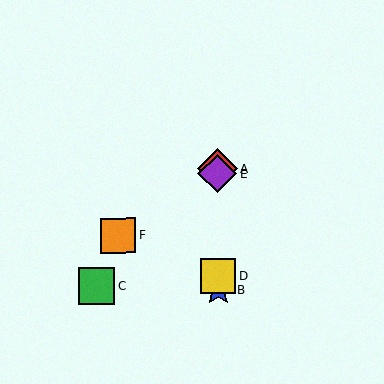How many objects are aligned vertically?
4 objects (A, B, D, E) are aligned vertically.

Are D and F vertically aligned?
No, D is at x≈218 and F is at x≈119.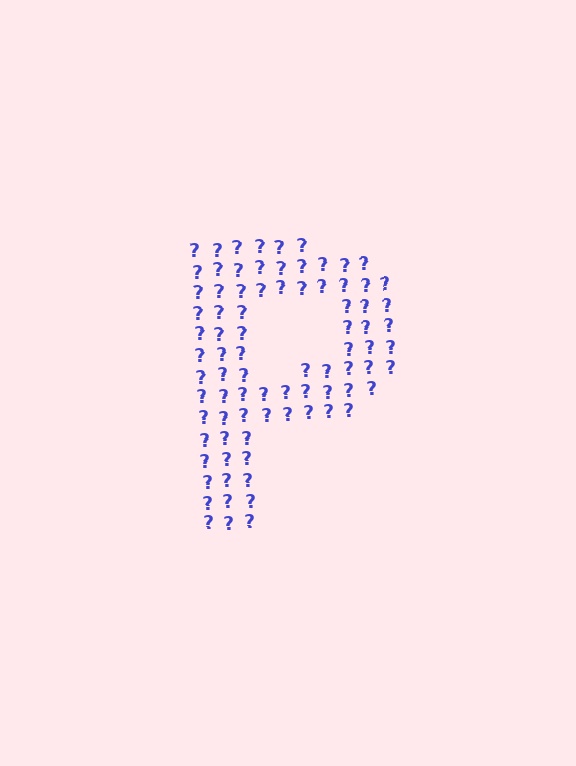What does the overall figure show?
The overall figure shows the letter P.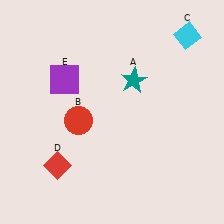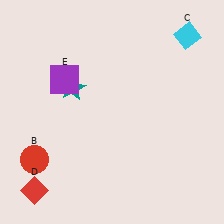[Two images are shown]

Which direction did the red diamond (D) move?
The red diamond (D) moved down.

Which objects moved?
The objects that moved are: the teal star (A), the red circle (B), the red diamond (D).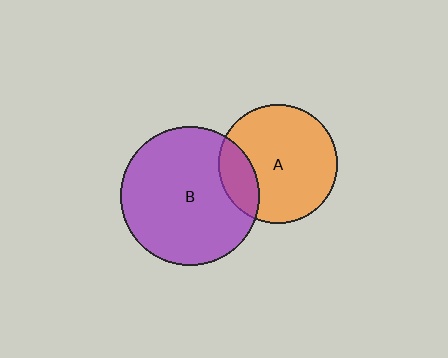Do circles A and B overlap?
Yes.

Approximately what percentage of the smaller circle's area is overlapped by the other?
Approximately 20%.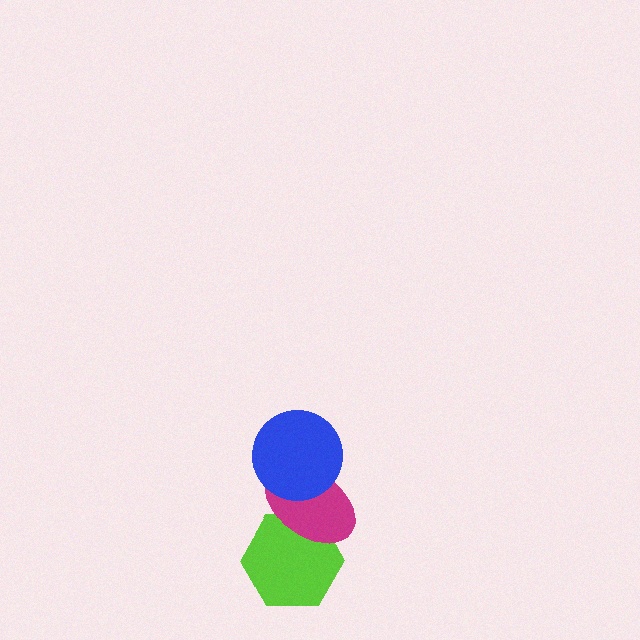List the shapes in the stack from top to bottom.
From top to bottom: the blue circle, the magenta ellipse, the lime hexagon.